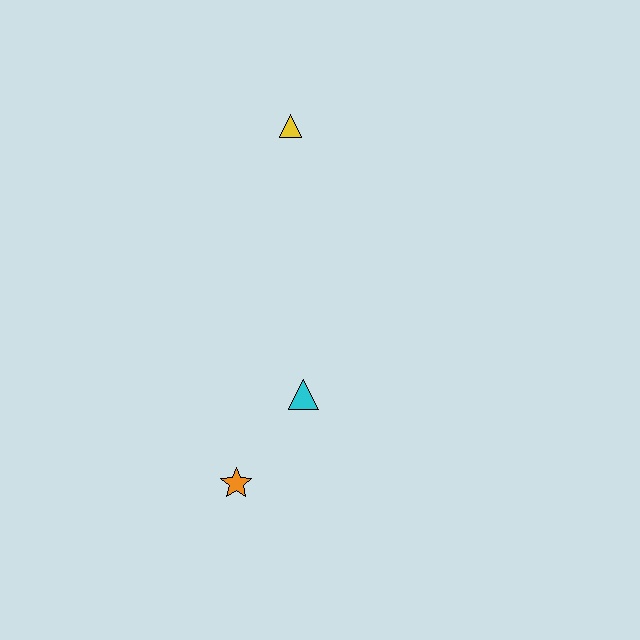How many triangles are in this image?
There are 2 triangles.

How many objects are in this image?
There are 3 objects.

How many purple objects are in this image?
There are no purple objects.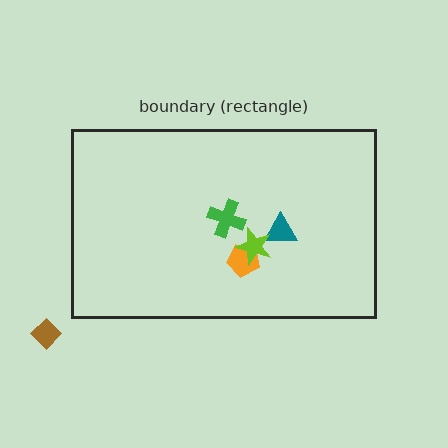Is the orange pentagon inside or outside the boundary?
Inside.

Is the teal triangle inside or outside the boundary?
Inside.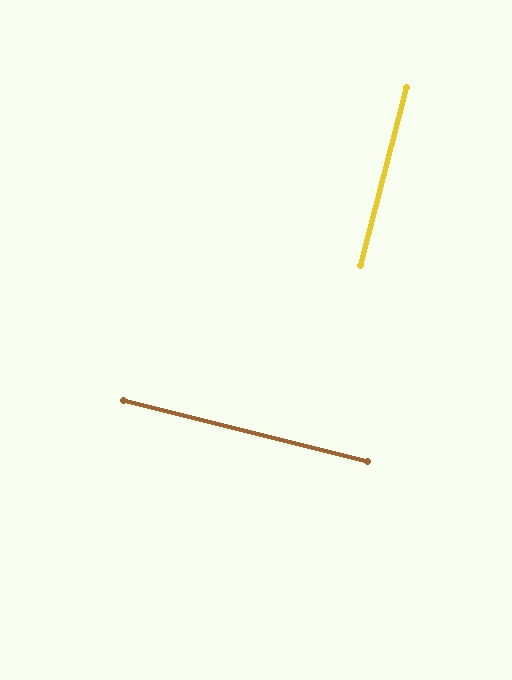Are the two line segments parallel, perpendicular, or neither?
Perpendicular — they meet at approximately 90°.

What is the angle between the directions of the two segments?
Approximately 90 degrees.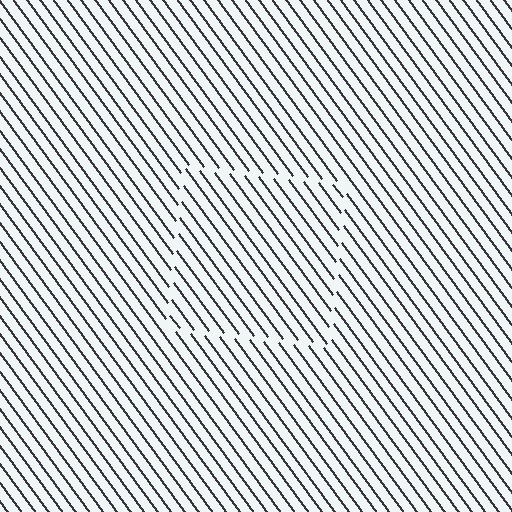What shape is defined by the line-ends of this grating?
An illusory square. The interior of the shape contains the same grating, shifted by half a period — the contour is defined by the phase discontinuity where line-ends from the inner and outer gratings abut.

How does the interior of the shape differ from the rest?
The interior of the shape contains the same grating, shifted by half a period — the contour is defined by the phase discontinuity where line-ends from the inner and outer gratings abut.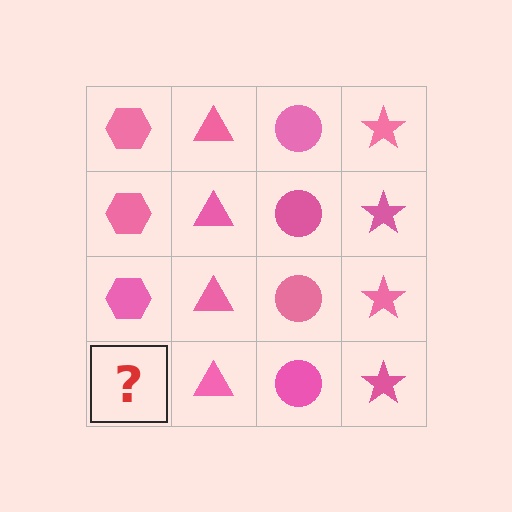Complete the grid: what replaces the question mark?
The question mark should be replaced with a pink hexagon.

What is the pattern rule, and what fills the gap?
The rule is that each column has a consistent shape. The gap should be filled with a pink hexagon.